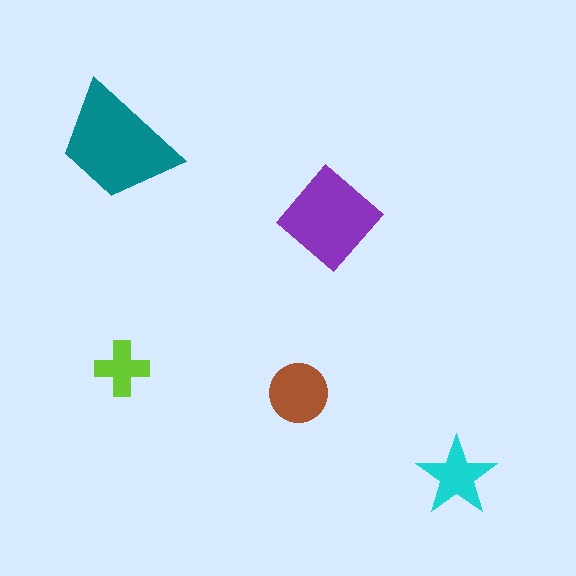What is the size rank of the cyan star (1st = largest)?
4th.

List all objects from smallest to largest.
The lime cross, the cyan star, the brown circle, the purple diamond, the teal trapezoid.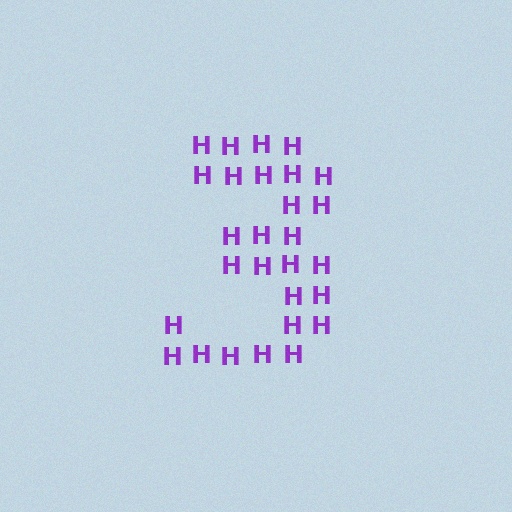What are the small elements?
The small elements are letter H's.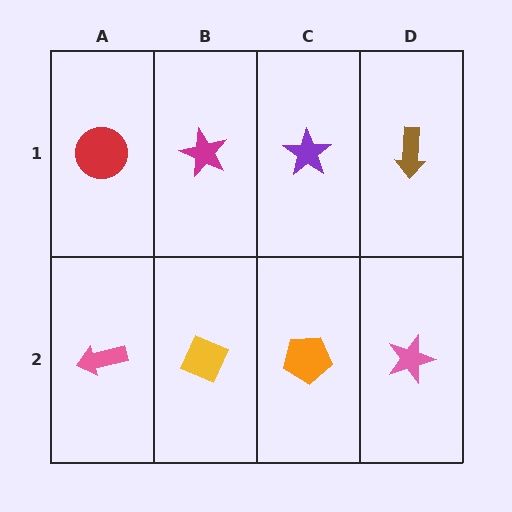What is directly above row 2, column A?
A red circle.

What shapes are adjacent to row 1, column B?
A yellow diamond (row 2, column B), a red circle (row 1, column A), a purple star (row 1, column C).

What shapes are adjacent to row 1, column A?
A pink arrow (row 2, column A), a magenta star (row 1, column B).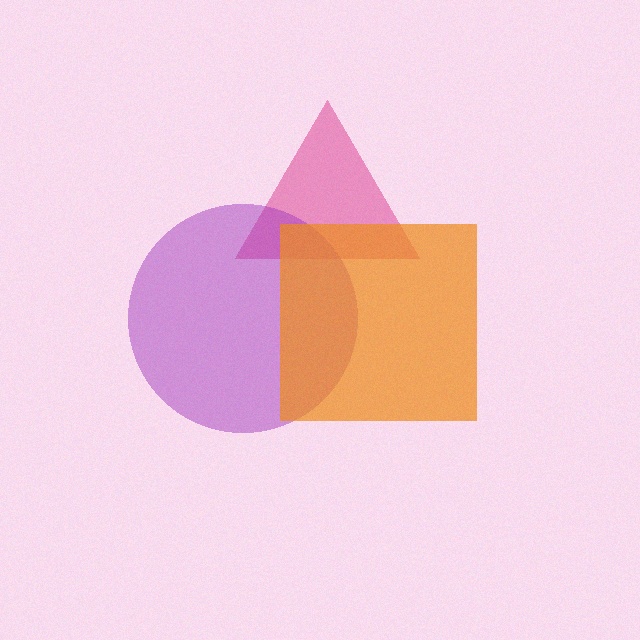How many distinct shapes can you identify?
There are 3 distinct shapes: a magenta triangle, a purple circle, an orange square.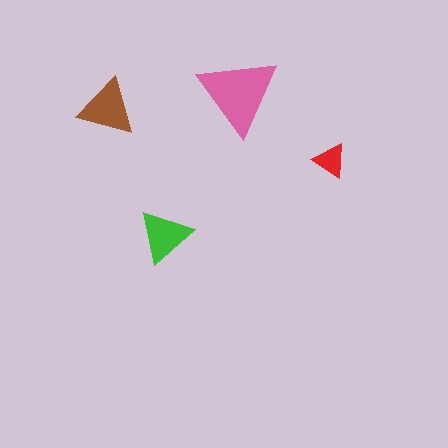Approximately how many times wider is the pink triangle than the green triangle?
About 1.5 times wider.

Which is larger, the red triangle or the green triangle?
The green one.